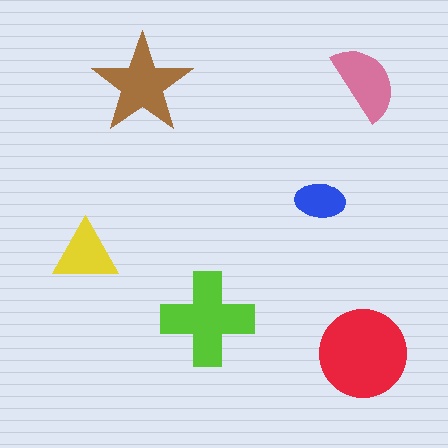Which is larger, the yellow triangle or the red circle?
The red circle.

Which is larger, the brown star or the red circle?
The red circle.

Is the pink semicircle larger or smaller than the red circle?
Smaller.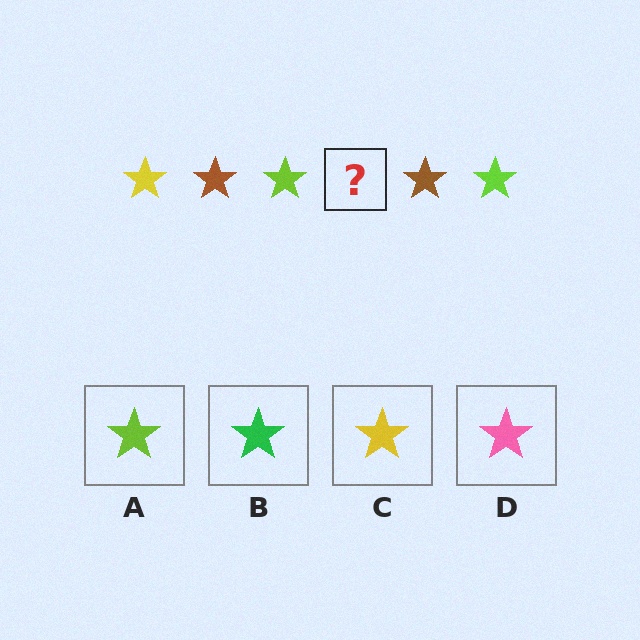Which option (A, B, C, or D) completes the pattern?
C.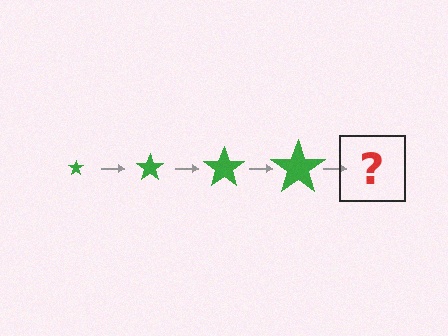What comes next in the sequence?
The next element should be a green star, larger than the previous one.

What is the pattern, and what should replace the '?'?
The pattern is that the star gets progressively larger each step. The '?' should be a green star, larger than the previous one.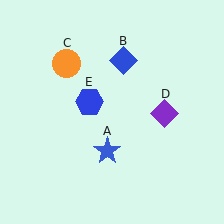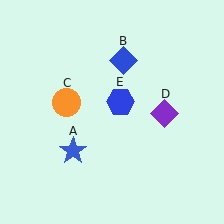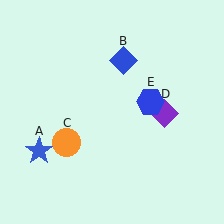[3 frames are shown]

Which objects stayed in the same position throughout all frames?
Blue diamond (object B) and purple diamond (object D) remained stationary.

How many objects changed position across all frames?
3 objects changed position: blue star (object A), orange circle (object C), blue hexagon (object E).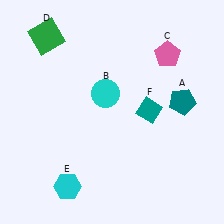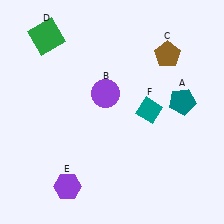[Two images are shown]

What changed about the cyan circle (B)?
In Image 1, B is cyan. In Image 2, it changed to purple.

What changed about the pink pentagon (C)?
In Image 1, C is pink. In Image 2, it changed to brown.